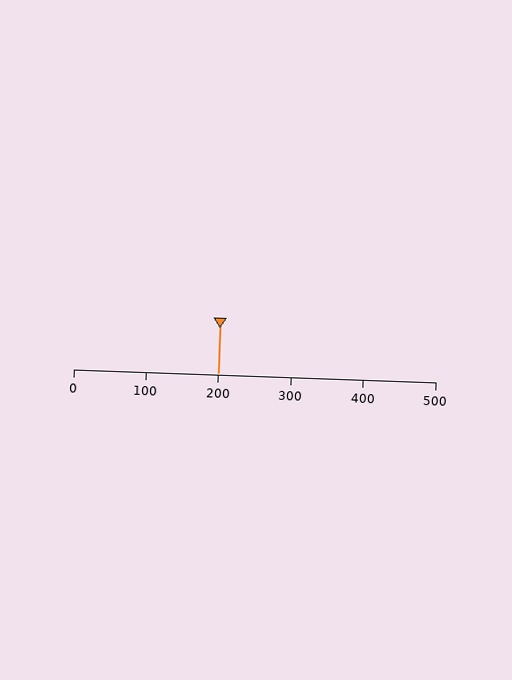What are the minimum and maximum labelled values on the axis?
The axis runs from 0 to 500.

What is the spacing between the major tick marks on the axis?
The major ticks are spaced 100 apart.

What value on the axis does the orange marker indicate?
The marker indicates approximately 200.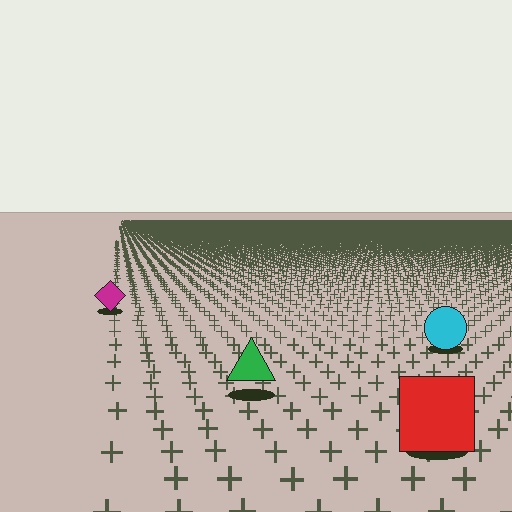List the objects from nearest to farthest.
From nearest to farthest: the red square, the green triangle, the cyan circle, the magenta diamond.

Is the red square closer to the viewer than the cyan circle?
Yes. The red square is closer — you can tell from the texture gradient: the ground texture is coarser near it.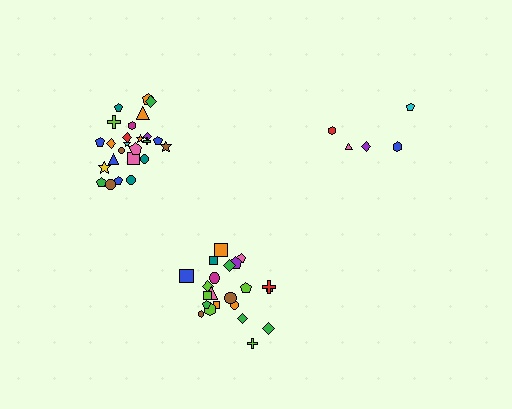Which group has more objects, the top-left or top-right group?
The top-left group.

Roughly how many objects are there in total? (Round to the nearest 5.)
Roughly 50 objects in total.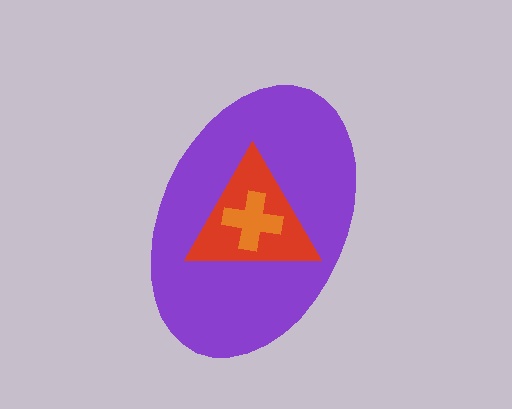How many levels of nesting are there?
3.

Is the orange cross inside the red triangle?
Yes.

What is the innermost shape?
The orange cross.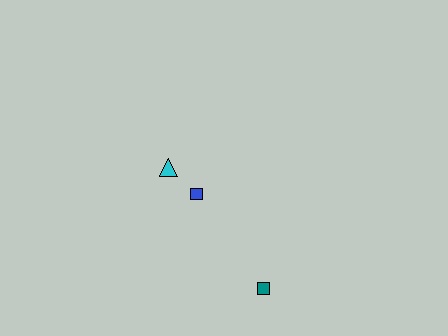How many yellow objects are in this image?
There are no yellow objects.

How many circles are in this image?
There are no circles.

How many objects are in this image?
There are 3 objects.